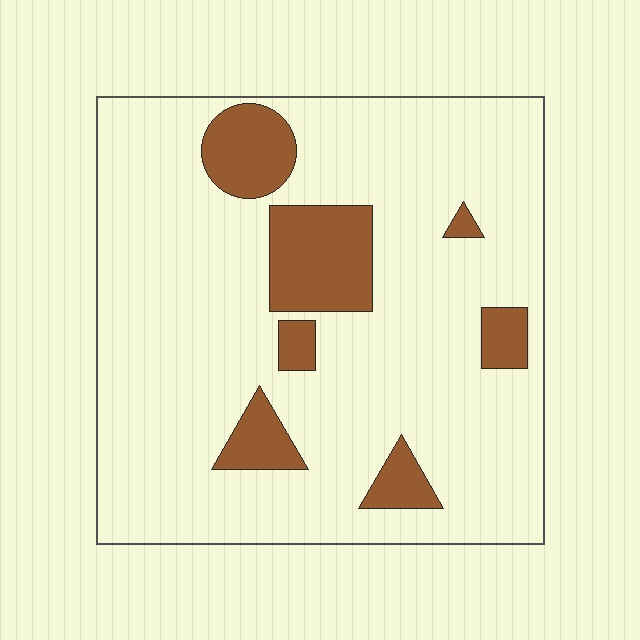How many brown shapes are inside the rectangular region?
7.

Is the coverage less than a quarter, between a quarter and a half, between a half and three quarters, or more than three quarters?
Less than a quarter.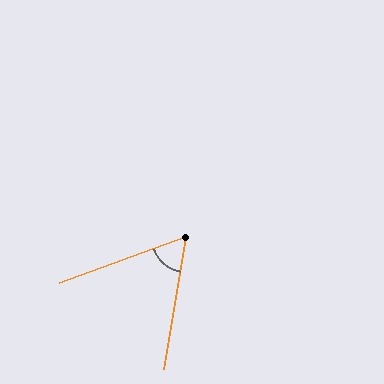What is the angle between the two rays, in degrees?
Approximately 61 degrees.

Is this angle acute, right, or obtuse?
It is acute.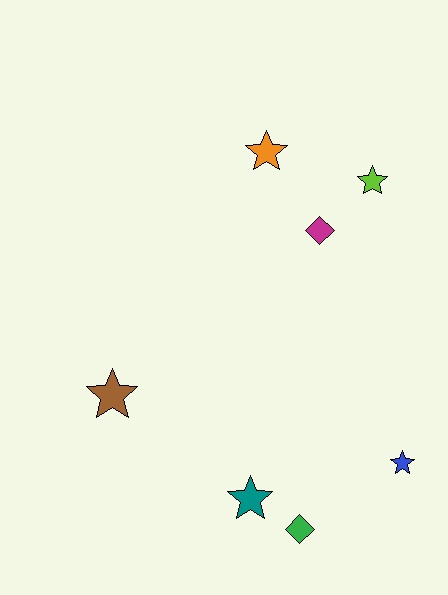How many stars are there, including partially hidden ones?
There are 5 stars.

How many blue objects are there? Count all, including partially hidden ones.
There is 1 blue object.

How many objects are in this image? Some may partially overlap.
There are 7 objects.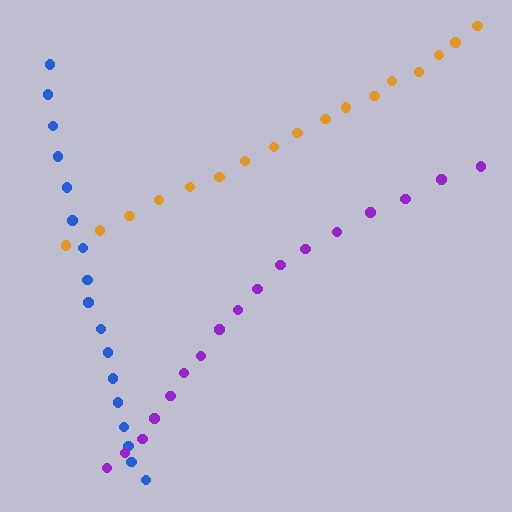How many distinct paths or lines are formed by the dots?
There are 3 distinct paths.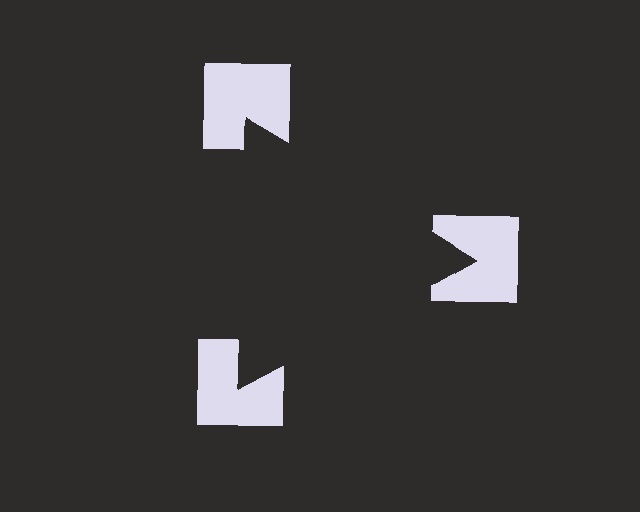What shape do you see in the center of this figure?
An illusory triangle — its edges are inferred from the aligned wedge cuts in the notched squares, not physically drawn.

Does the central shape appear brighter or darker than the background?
It typically appears slightly darker than the background, even though no actual brightness change is drawn.